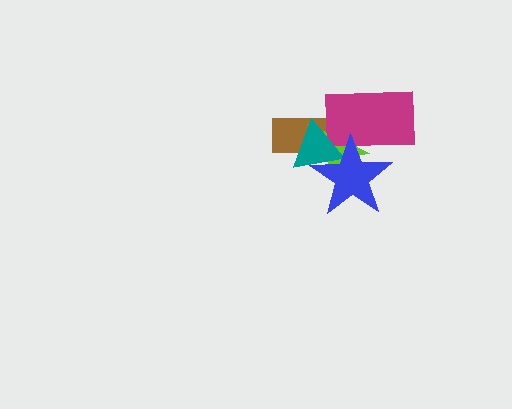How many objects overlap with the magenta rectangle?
3 objects overlap with the magenta rectangle.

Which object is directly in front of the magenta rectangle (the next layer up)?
The teal triangle is directly in front of the magenta rectangle.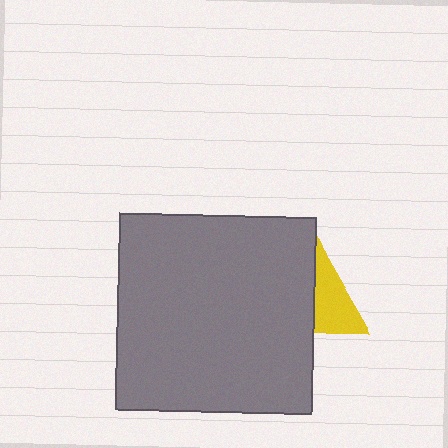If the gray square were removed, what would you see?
You would see the complete yellow triangle.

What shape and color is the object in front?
The object in front is a gray square.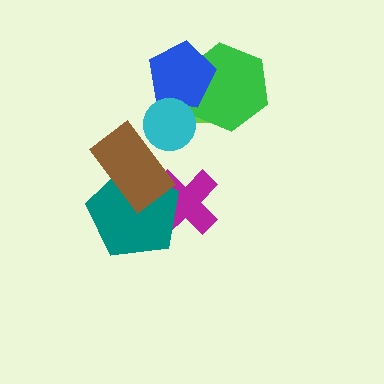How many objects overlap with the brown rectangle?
3 objects overlap with the brown rectangle.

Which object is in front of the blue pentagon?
The cyan circle is in front of the blue pentagon.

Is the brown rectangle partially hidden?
No, no other shape covers it.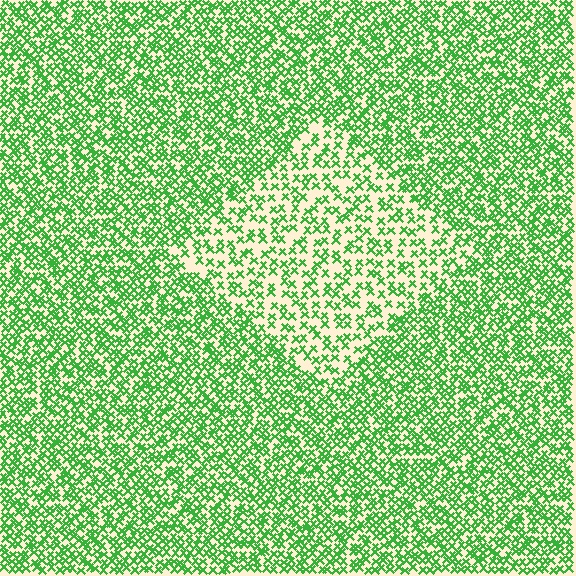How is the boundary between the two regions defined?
The boundary is defined by a change in element density (approximately 1.9x ratio). All elements are the same color, size, and shape.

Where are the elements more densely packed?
The elements are more densely packed outside the diamond boundary.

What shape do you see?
I see a diamond.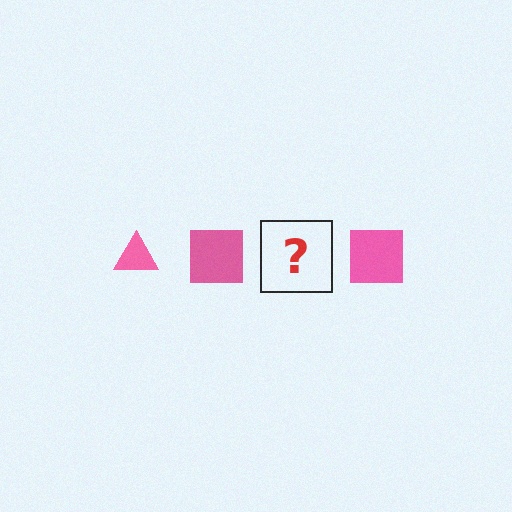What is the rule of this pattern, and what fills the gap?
The rule is that the pattern cycles through triangle, square shapes in pink. The gap should be filled with a pink triangle.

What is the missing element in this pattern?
The missing element is a pink triangle.